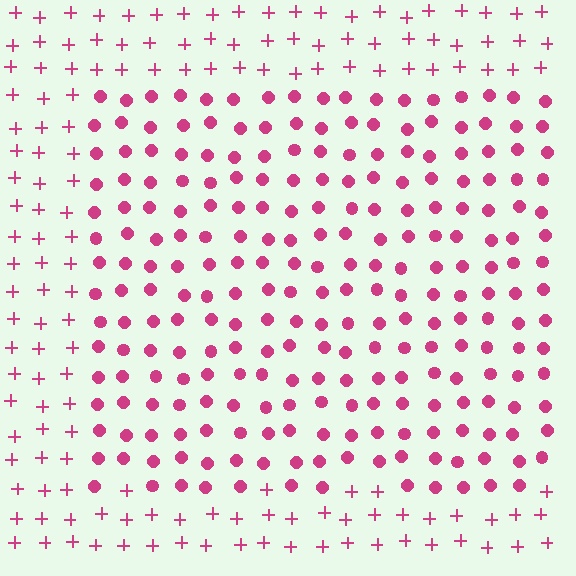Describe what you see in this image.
The image is filled with small magenta elements arranged in a uniform grid. A rectangle-shaped region contains circles, while the surrounding area contains plus signs. The boundary is defined purely by the change in element shape.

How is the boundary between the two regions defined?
The boundary is defined by a change in element shape: circles inside vs. plus signs outside. All elements share the same color and spacing.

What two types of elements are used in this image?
The image uses circles inside the rectangle region and plus signs outside it.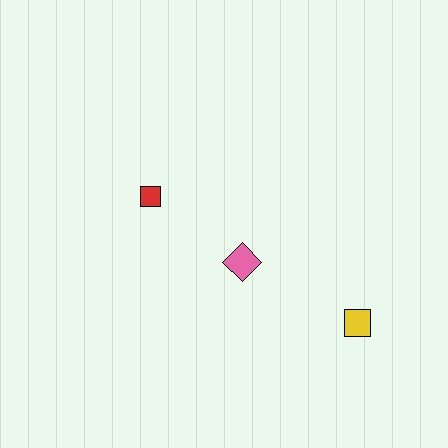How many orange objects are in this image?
There are no orange objects.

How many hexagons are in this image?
There are no hexagons.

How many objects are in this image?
There are 3 objects.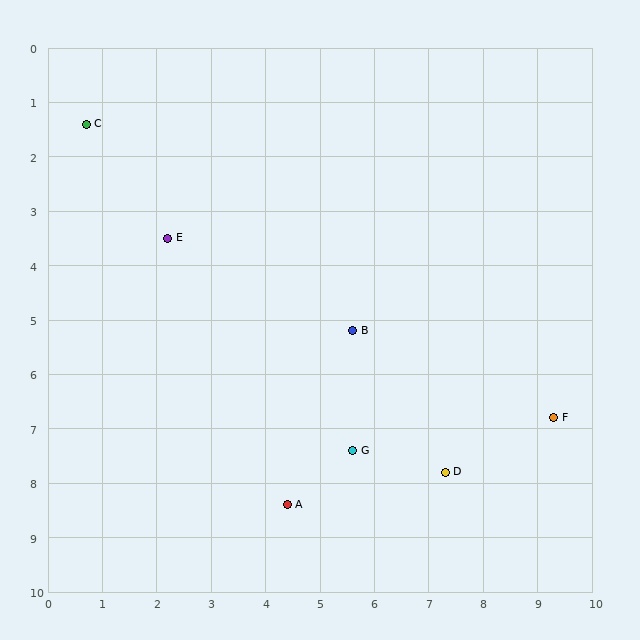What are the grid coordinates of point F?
Point F is at approximately (9.3, 6.8).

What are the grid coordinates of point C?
Point C is at approximately (0.7, 1.4).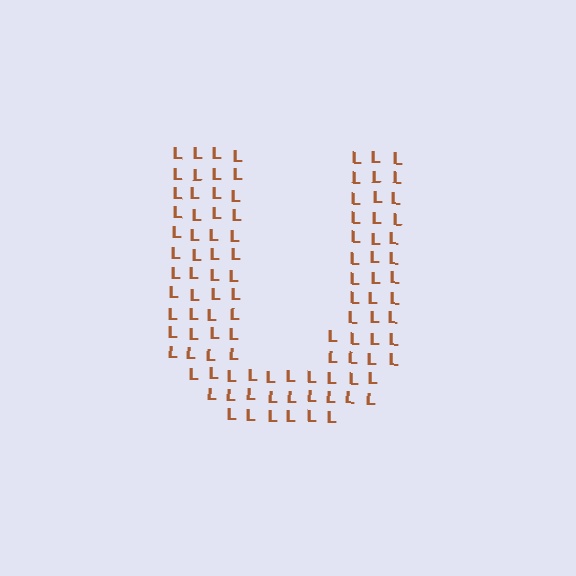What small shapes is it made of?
It is made of small letter L's.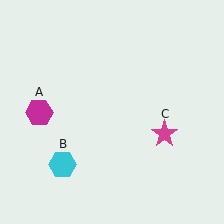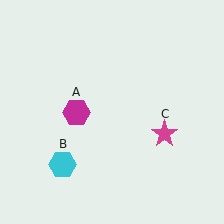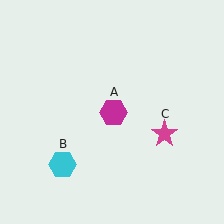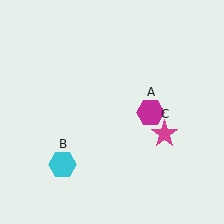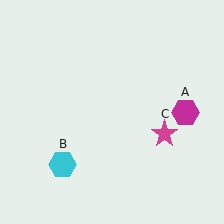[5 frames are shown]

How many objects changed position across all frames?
1 object changed position: magenta hexagon (object A).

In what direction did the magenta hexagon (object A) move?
The magenta hexagon (object A) moved right.